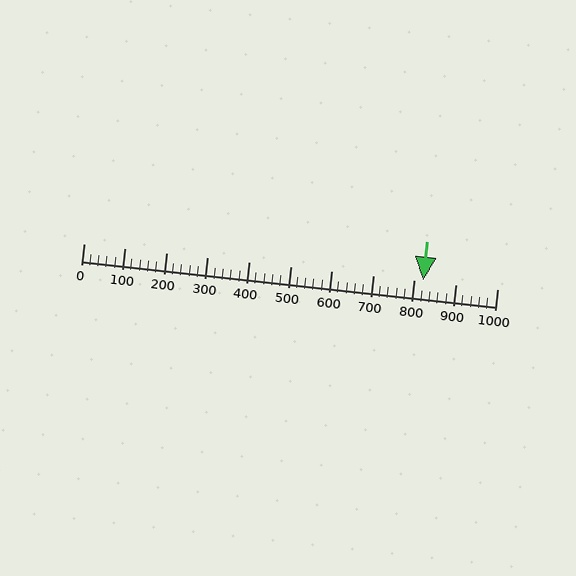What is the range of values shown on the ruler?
The ruler shows values from 0 to 1000.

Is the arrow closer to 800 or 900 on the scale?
The arrow is closer to 800.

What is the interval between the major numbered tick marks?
The major tick marks are spaced 100 units apart.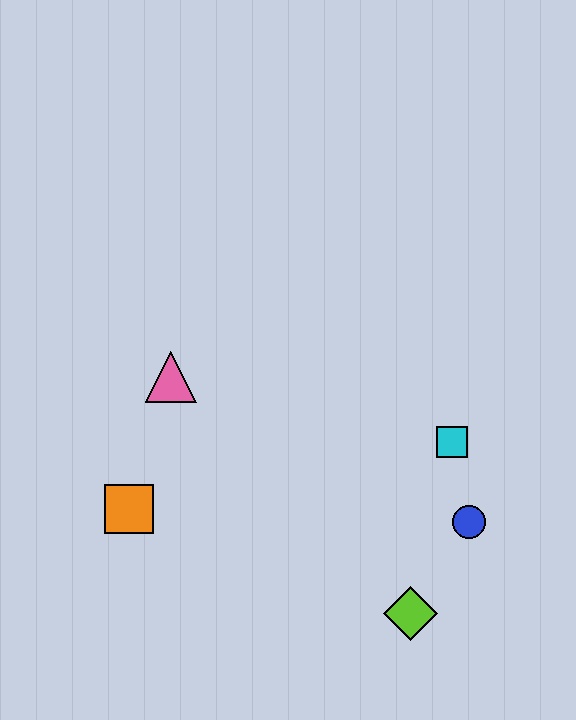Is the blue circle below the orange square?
Yes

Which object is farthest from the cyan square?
The orange square is farthest from the cyan square.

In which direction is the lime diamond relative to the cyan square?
The lime diamond is below the cyan square.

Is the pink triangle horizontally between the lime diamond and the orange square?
Yes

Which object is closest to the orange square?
The pink triangle is closest to the orange square.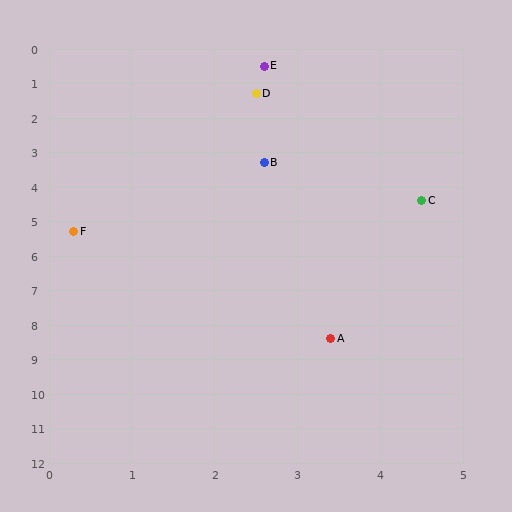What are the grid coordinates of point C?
Point C is at approximately (4.5, 4.4).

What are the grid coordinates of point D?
Point D is at approximately (2.5, 1.3).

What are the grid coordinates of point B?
Point B is at approximately (2.6, 3.3).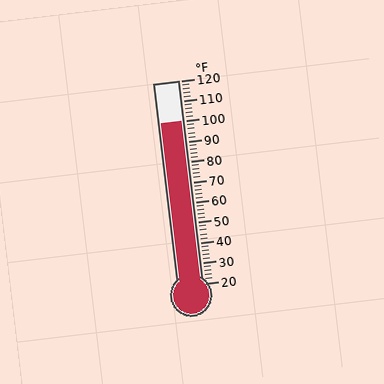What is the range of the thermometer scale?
The thermometer scale ranges from 20°F to 120°F.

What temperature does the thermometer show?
The thermometer shows approximately 100°F.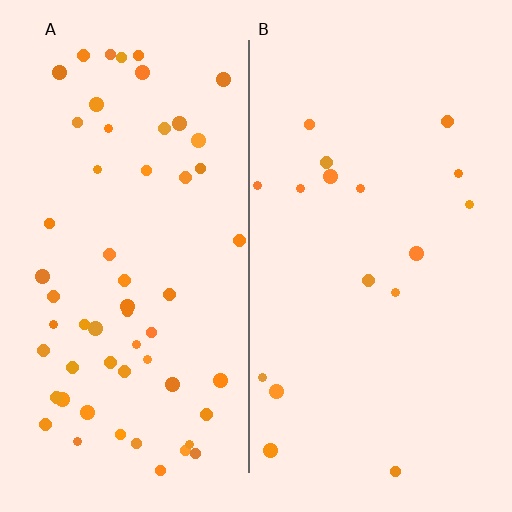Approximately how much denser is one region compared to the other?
Approximately 3.4× — region A over region B.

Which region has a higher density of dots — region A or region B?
A (the left).